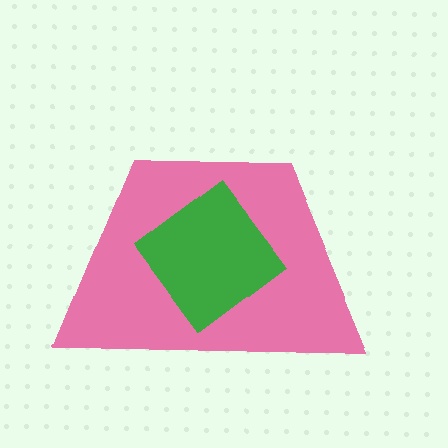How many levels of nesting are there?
2.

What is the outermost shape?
The pink trapezoid.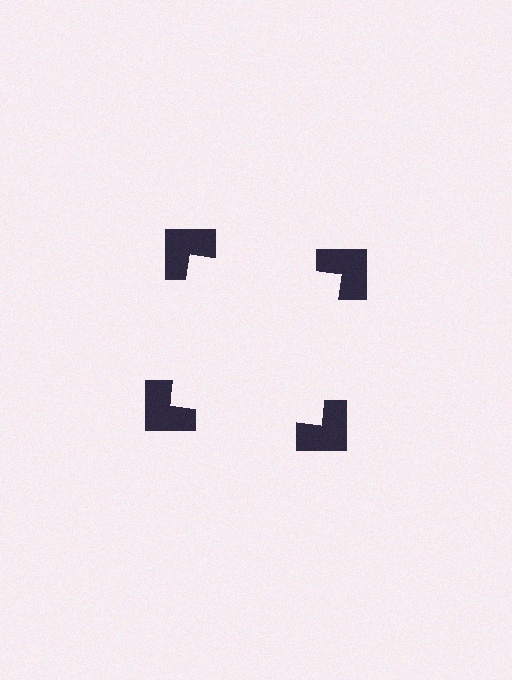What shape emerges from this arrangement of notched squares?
An illusory square — its edges are inferred from the aligned wedge cuts in the notched squares, not physically drawn.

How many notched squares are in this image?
There are 4 — one at each vertex of the illusory square.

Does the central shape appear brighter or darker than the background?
It typically appears slightly brighter than the background, even though no actual brightness change is drawn.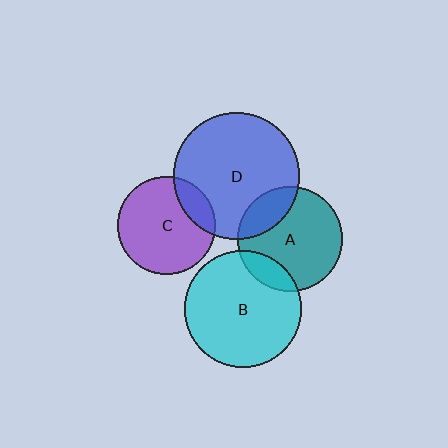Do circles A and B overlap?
Yes.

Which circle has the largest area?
Circle D (blue).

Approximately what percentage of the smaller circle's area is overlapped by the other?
Approximately 15%.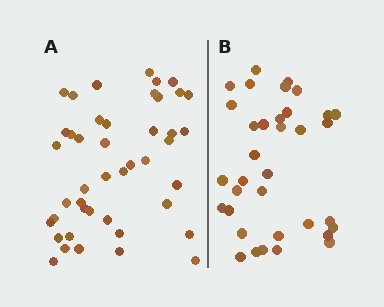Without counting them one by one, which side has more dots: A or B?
Region A (the left region) has more dots.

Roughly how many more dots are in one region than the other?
Region A has roughly 8 or so more dots than region B.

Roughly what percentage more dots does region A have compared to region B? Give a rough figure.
About 25% more.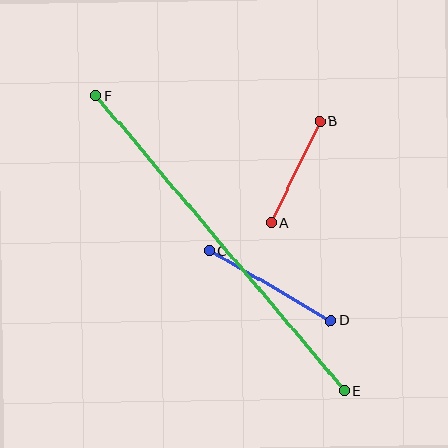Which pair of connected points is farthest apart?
Points E and F are farthest apart.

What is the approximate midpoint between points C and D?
The midpoint is at approximately (270, 286) pixels.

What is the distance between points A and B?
The distance is approximately 113 pixels.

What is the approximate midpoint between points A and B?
The midpoint is at approximately (295, 172) pixels.